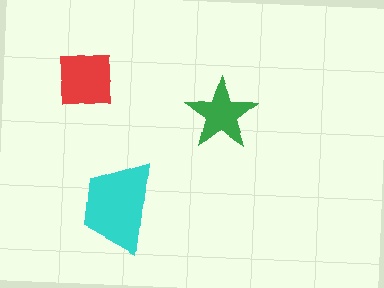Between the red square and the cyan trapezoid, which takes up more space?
The cyan trapezoid.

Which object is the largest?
The cyan trapezoid.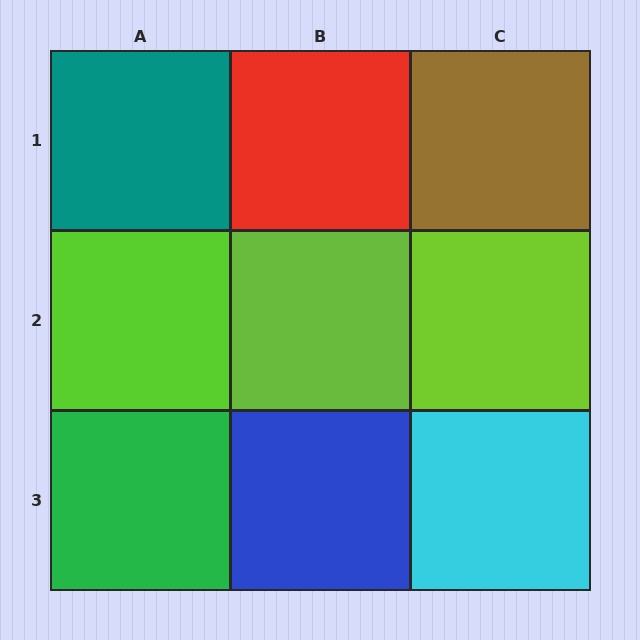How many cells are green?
1 cell is green.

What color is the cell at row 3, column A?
Green.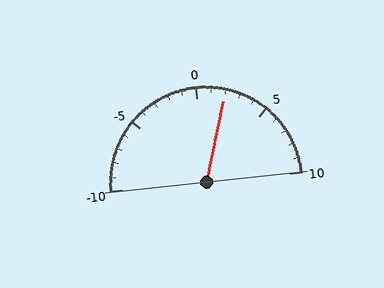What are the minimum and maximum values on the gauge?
The gauge ranges from -10 to 10.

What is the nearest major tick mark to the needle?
The nearest major tick mark is 0.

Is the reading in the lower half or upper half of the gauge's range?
The reading is in the upper half of the range (-10 to 10).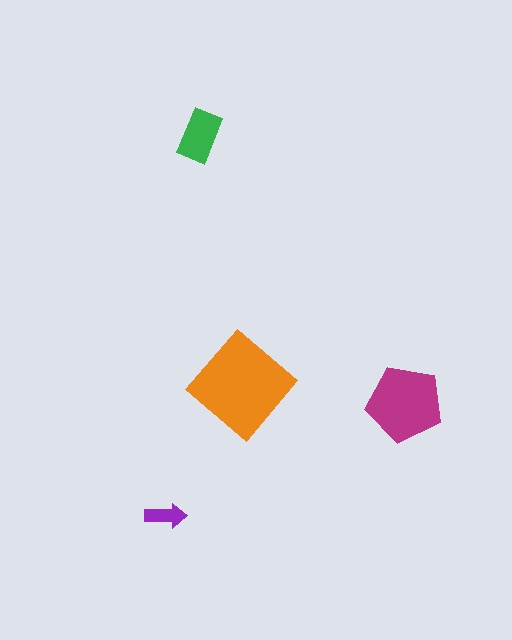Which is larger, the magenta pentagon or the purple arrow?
The magenta pentagon.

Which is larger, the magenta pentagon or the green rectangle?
The magenta pentagon.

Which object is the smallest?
The purple arrow.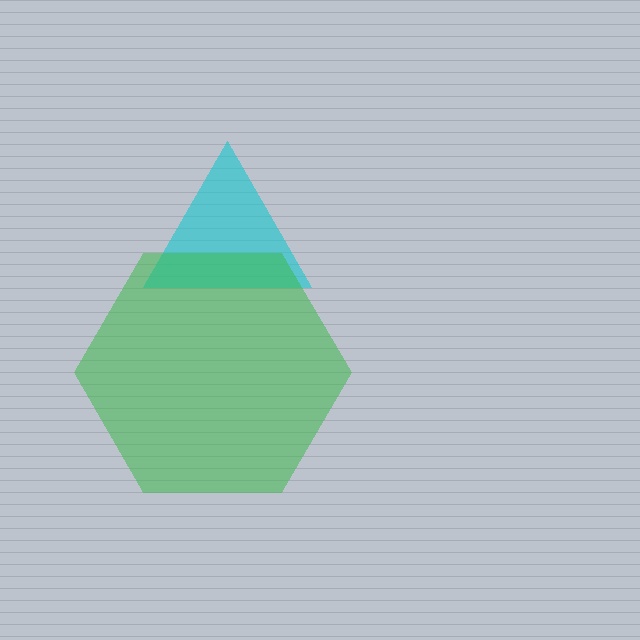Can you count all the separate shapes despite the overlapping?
Yes, there are 2 separate shapes.